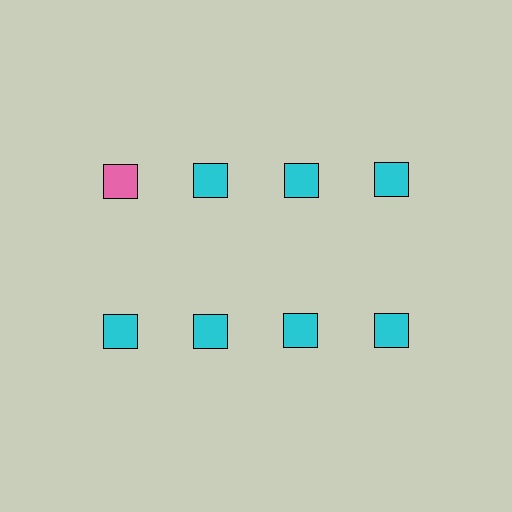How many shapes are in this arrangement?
There are 8 shapes arranged in a grid pattern.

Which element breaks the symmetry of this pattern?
The pink square in the top row, leftmost column breaks the symmetry. All other shapes are cyan squares.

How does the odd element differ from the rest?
It has a different color: pink instead of cyan.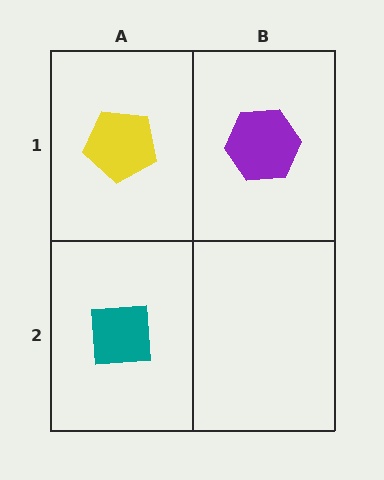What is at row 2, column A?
A teal square.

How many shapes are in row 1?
2 shapes.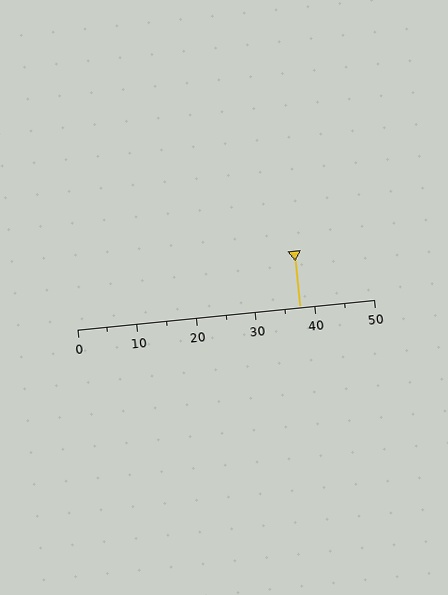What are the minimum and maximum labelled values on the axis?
The axis runs from 0 to 50.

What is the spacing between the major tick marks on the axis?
The major ticks are spaced 10 apart.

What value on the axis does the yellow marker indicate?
The marker indicates approximately 37.5.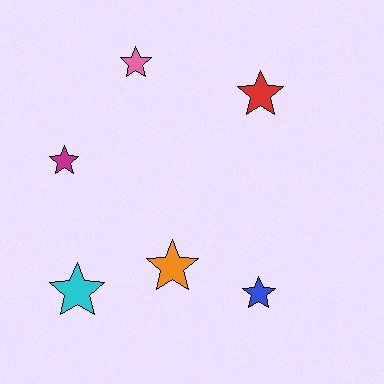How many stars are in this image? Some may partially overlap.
There are 6 stars.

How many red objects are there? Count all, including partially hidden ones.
There is 1 red object.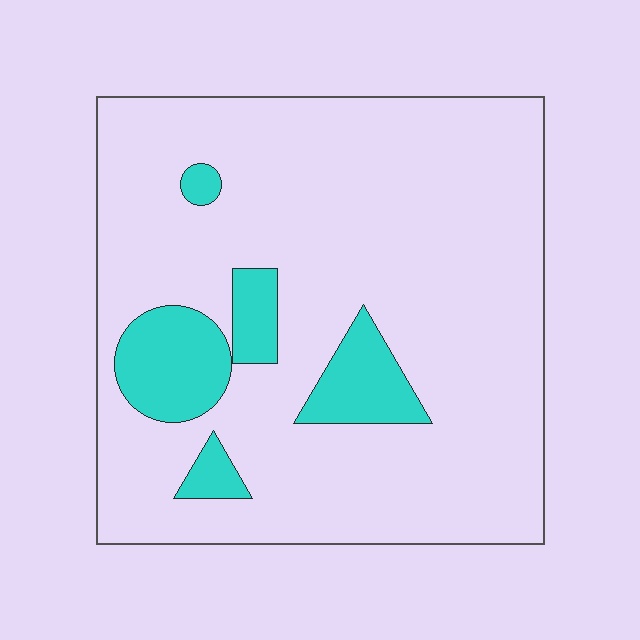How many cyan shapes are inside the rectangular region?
5.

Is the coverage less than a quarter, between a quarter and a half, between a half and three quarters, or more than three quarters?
Less than a quarter.